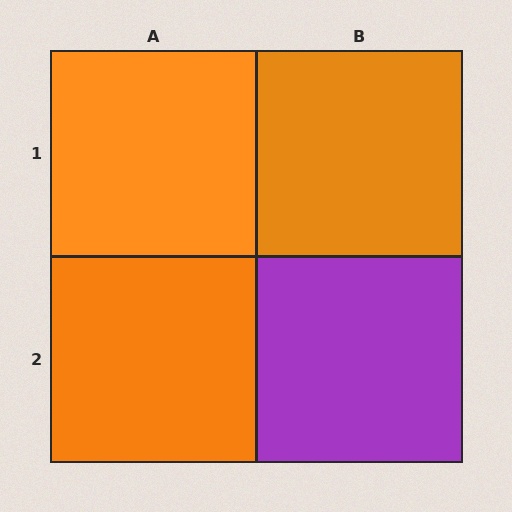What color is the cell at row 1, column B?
Orange.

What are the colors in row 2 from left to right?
Orange, purple.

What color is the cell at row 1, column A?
Orange.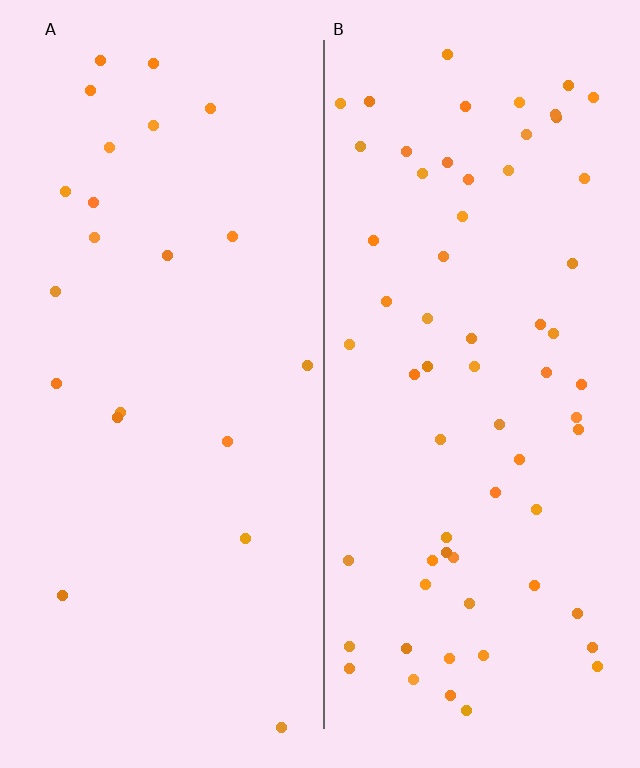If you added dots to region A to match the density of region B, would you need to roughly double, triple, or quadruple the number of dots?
Approximately triple.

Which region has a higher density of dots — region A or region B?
B (the right).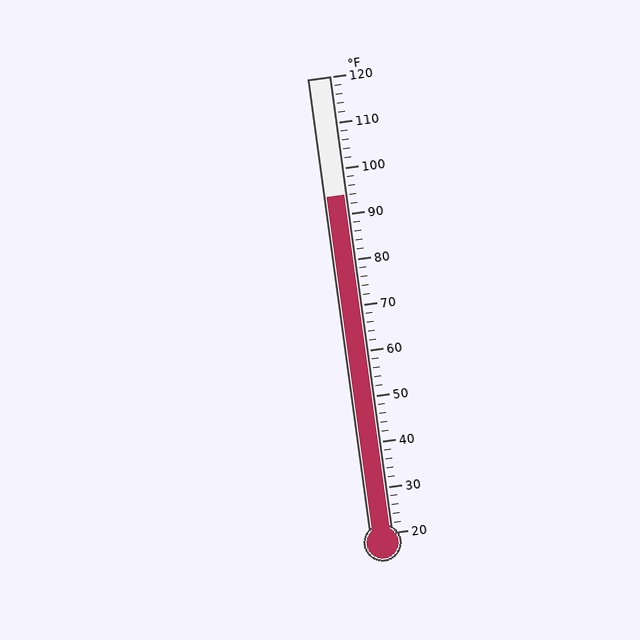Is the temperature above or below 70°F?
The temperature is above 70°F.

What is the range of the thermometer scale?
The thermometer scale ranges from 20°F to 120°F.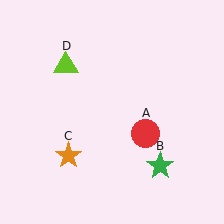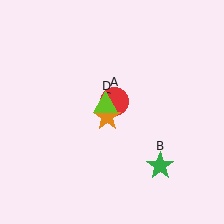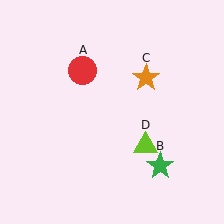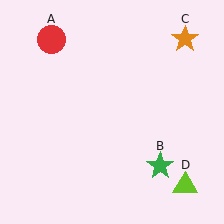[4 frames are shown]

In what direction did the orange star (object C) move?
The orange star (object C) moved up and to the right.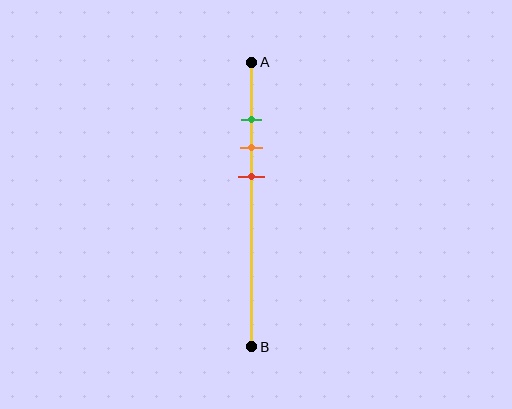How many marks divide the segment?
There are 3 marks dividing the segment.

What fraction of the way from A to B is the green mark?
The green mark is approximately 20% (0.2) of the way from A to B.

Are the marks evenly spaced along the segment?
Yes, the marks are approximately evenly spaced.